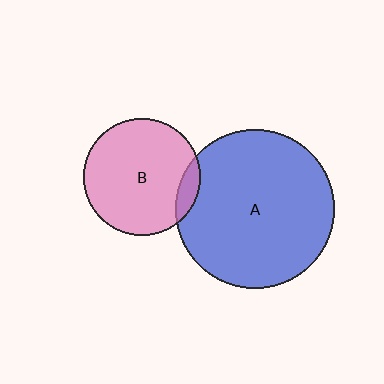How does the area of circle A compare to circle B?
Approximately 1.8 times.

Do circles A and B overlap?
Yes.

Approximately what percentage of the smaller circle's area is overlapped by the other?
Approximately 10%.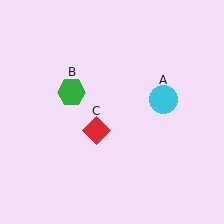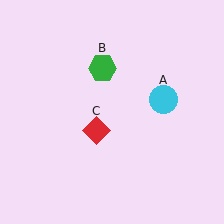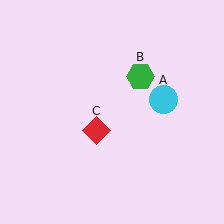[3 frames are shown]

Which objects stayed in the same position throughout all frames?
Cyan circle (object A) and red diamond (object C) remained stationary.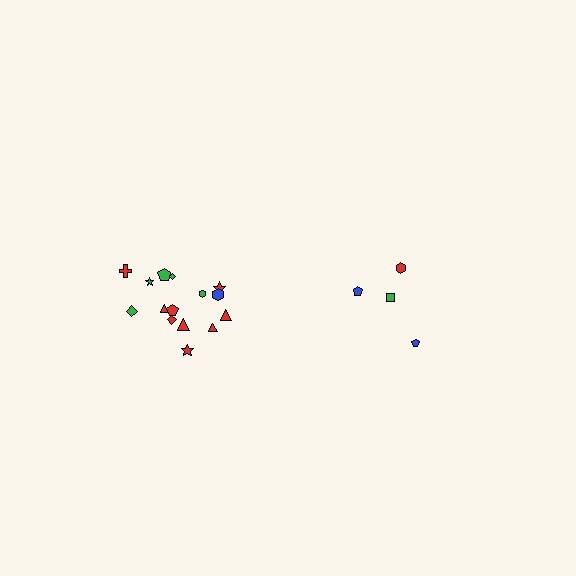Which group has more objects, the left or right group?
The left group.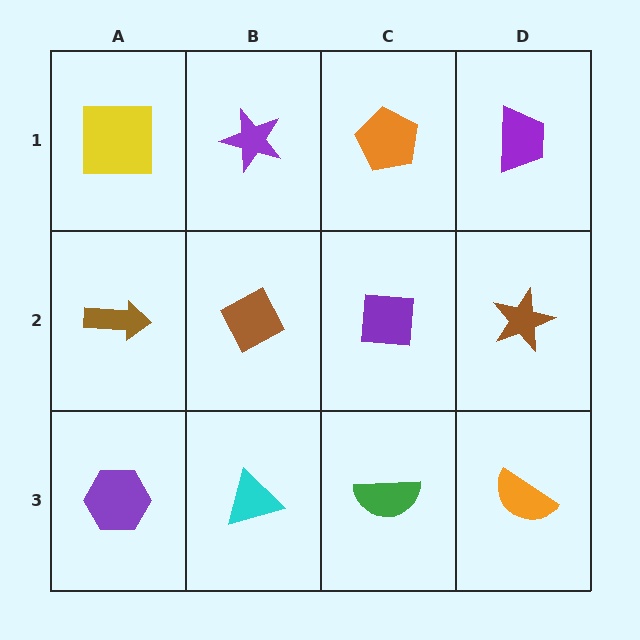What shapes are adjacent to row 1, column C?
A purple square (row 2, column C), a purple star (row 1, column B), a purple trapezoid (row 1, column D).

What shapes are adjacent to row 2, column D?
A purple trapezoid (row 1, column D), an orange semicircle (row 3, column D), a purple square (row 2, column C).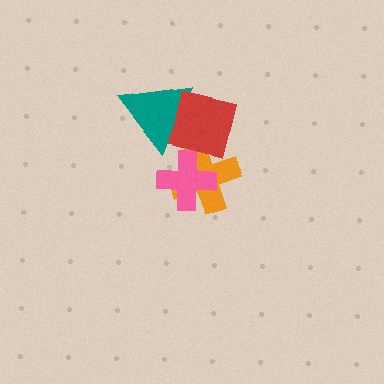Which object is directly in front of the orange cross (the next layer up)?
The pink cross is directly in front of the orange cross.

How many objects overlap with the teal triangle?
1 object overlaps with the teal triangle.